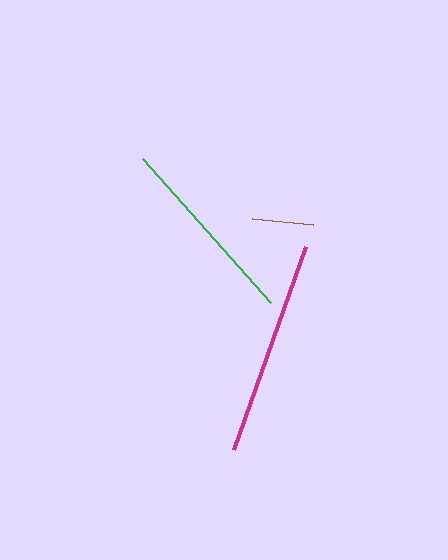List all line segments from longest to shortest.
From longest to shortest: magenta, green, brown.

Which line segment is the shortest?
The brown line is the shortest at approximately 62 pixels.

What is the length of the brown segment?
The brown segment is approximately 62 pixels long.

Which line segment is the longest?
The magenta line is the longest at approximately 216 pixels.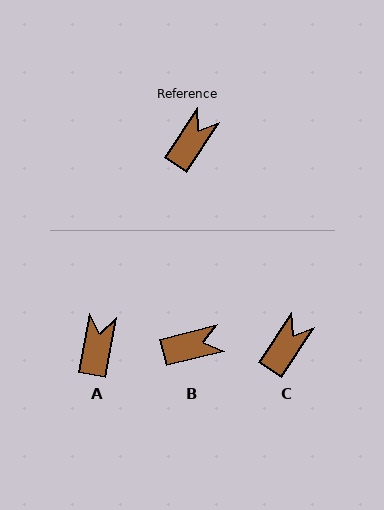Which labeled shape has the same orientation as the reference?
C.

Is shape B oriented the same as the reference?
No, it is off by about 43 degrees.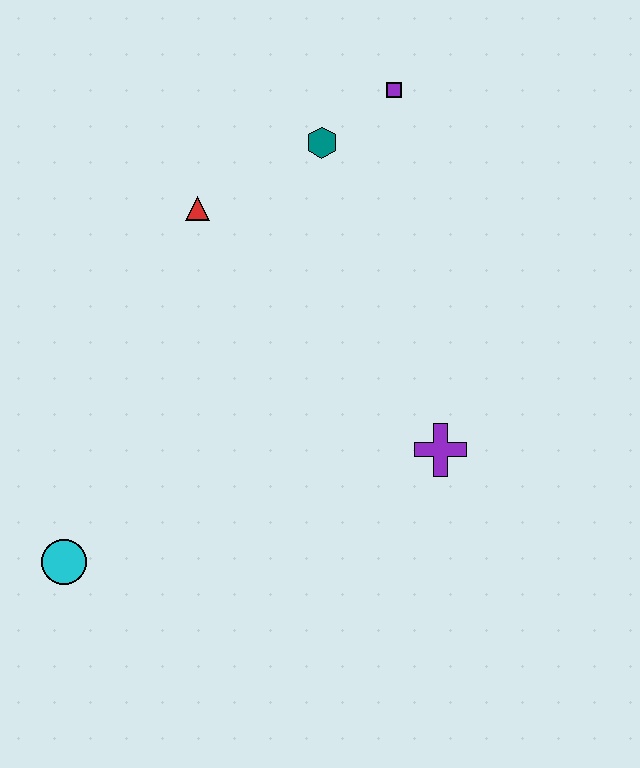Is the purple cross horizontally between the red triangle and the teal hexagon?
No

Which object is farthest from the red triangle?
The cyan circle is farthest from the red triangle.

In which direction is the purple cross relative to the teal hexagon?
The purple cross is below the teal hexagon.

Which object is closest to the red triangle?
The teal hexagon is closest to the red triangle.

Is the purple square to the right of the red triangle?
Yes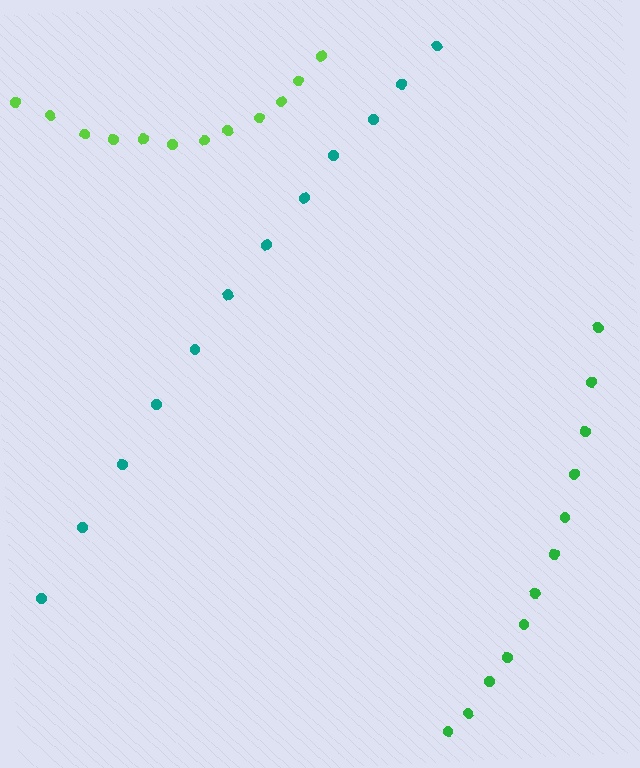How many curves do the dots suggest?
There are 3 distinct paths.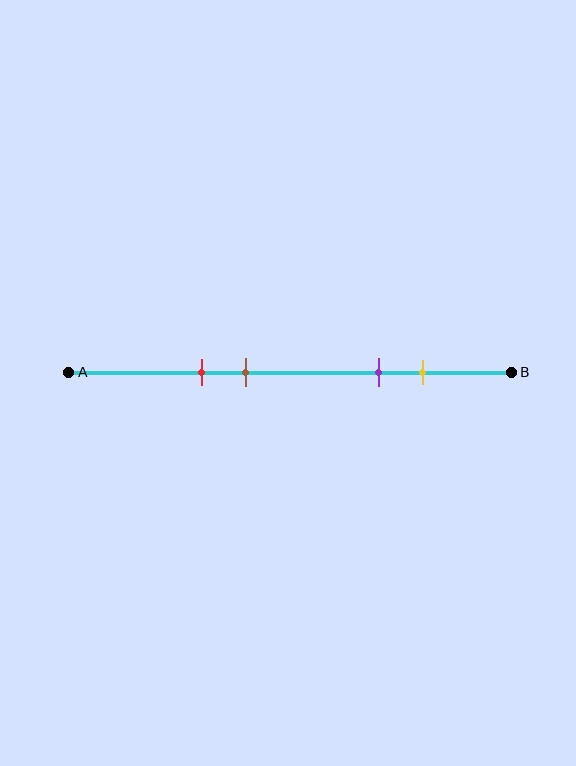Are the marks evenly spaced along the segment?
No, the marks are not evenly spaced.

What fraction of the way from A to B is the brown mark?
The brown mark is approximately 40% (0.4) of the way from A to B.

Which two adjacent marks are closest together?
The red and brown marks are the closest adjacent pair.